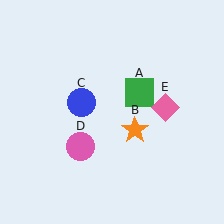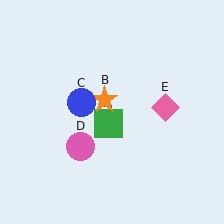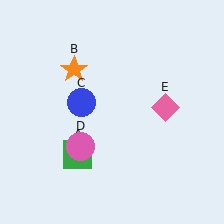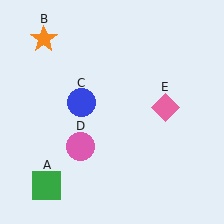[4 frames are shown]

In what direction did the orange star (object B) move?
The orange star (object B) moved up and to the left.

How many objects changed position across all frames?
2 objects changed position: green square (object A), orange star (object B).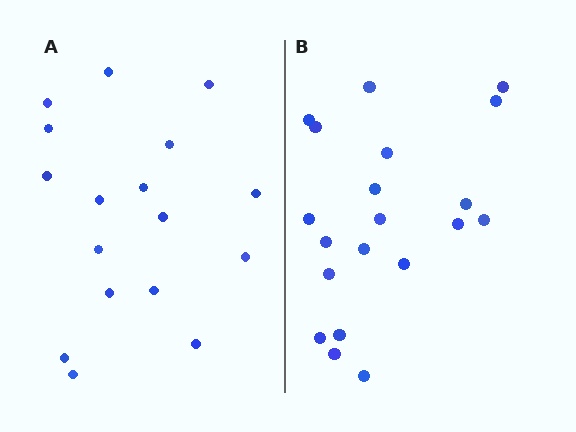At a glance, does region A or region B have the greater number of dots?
Region B (the right region) has more dots.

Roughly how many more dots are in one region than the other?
Region B has just a few more — roughly 2 or 3 more dots than region A.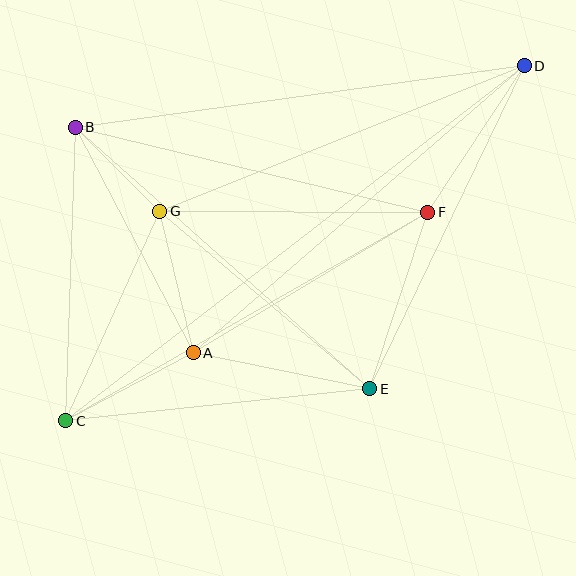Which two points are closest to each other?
Points B and G are closest to each other.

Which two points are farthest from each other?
Points C and D are farthest from each other.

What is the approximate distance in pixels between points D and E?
The distance between D and E is approximately 358 pixels.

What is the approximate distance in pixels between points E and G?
The distance between E and G is approximately 275 pixels.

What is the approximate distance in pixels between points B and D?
The distance between B and D is approximately 453 pixels.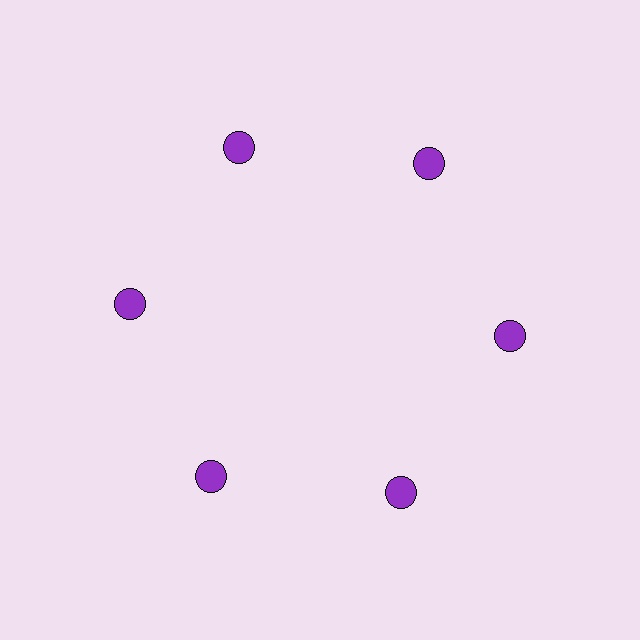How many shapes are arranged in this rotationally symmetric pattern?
There are 6 shapes, arranged in 6 groups of 1.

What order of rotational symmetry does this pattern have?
This pattern has 6-fold rotational symmetry.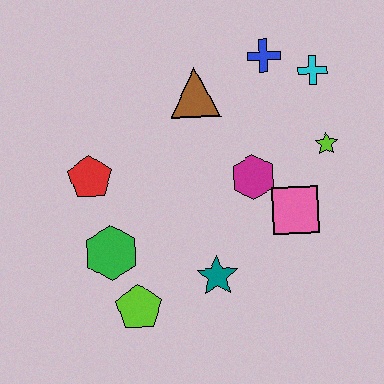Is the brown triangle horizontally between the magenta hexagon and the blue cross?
No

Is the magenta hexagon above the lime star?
No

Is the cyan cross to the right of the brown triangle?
Yes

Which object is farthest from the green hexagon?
The cyan cross is farthest from the green hexagon.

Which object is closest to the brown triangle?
The blue cross is closest to the brown triangle.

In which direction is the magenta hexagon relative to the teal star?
The magenta hexagon is above the teal star.